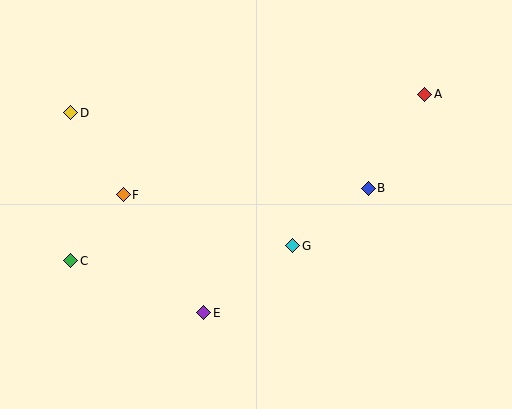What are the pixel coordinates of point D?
Point D is at (71, 113).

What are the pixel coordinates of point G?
Point G is at (293, 246).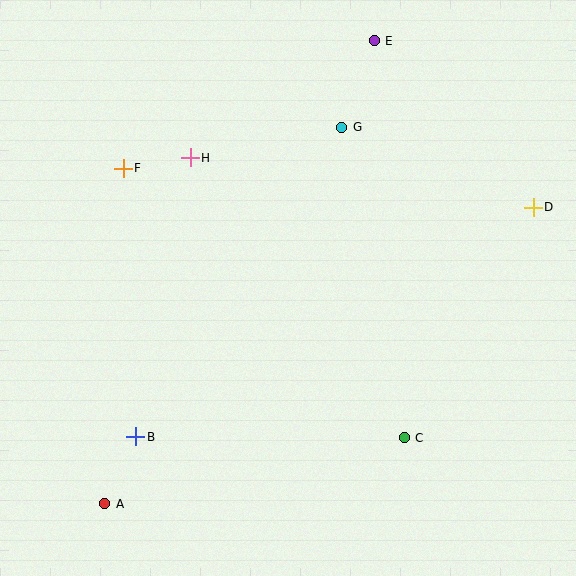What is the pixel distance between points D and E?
The distance between D and E is 230 pixels.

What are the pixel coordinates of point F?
Point F is at (123, 168).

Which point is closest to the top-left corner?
Point F is closest to the top-left corner.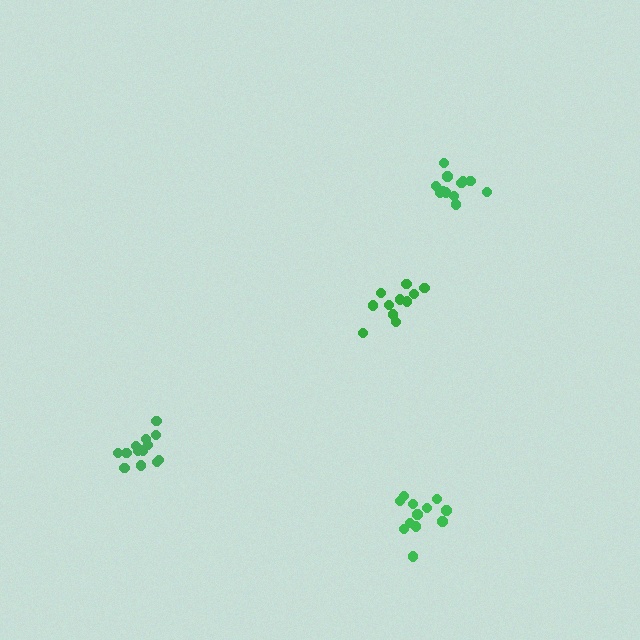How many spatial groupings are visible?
There are 4 spatial groupings.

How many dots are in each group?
Group 1: 11 dots, Group 2: 13 dots, Group 3: 12 dots, Group 4: 13 dots (49 total).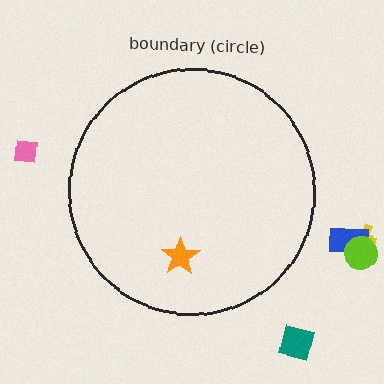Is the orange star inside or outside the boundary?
Inside.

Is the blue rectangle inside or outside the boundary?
Outside.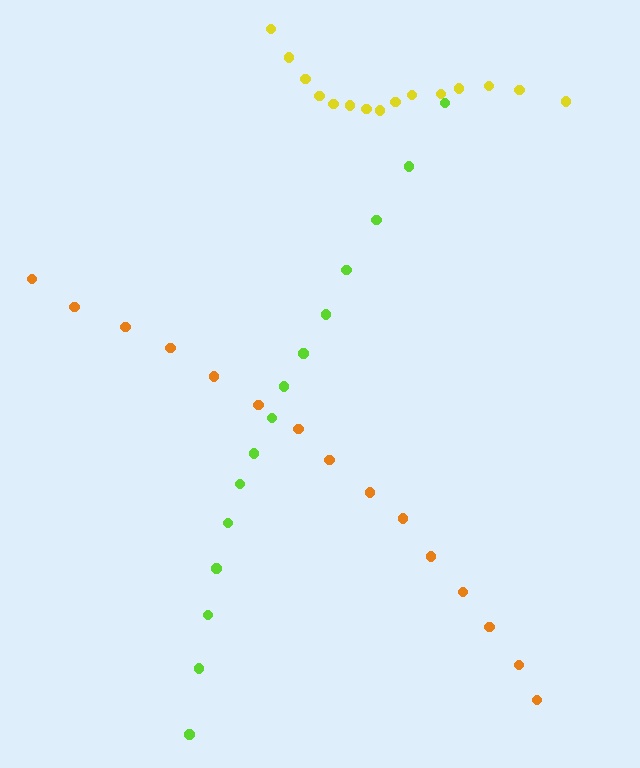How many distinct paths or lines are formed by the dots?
There are 3 distinct paths.